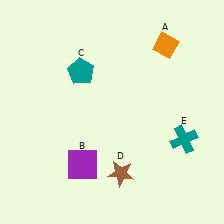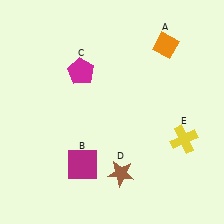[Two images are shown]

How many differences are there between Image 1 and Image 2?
There are 3 differences between the two images.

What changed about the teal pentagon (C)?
In Image 1, C is teal. In Image 2, it changed to magenta.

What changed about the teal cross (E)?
In Image 1, E is teal. In Image 2, it changed to yellow.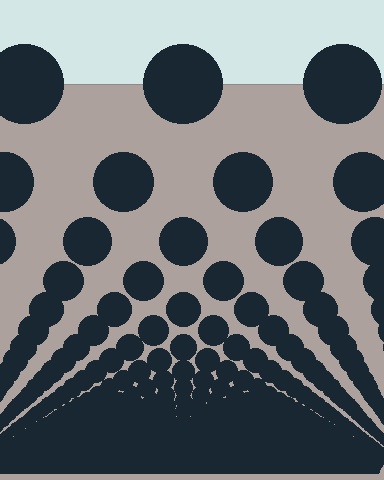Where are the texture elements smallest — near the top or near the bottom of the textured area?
Near the bottom.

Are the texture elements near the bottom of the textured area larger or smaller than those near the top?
Smaller. The gradient is inverted — elements near the bottom are smaller and denser.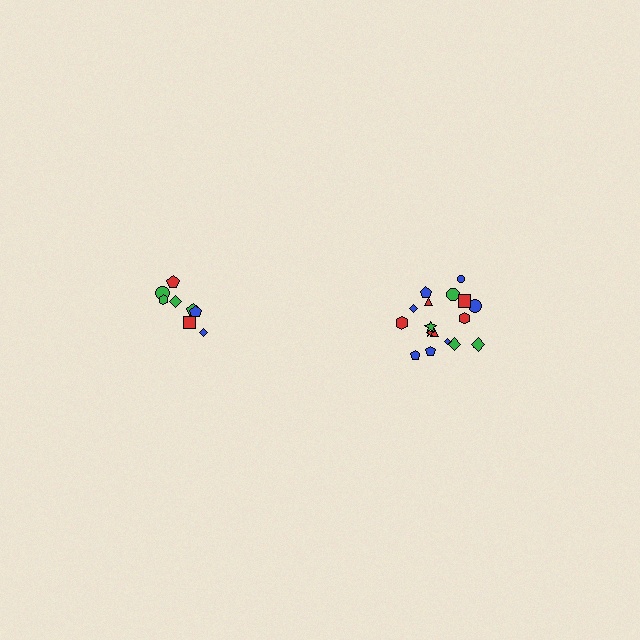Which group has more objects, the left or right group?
The right group.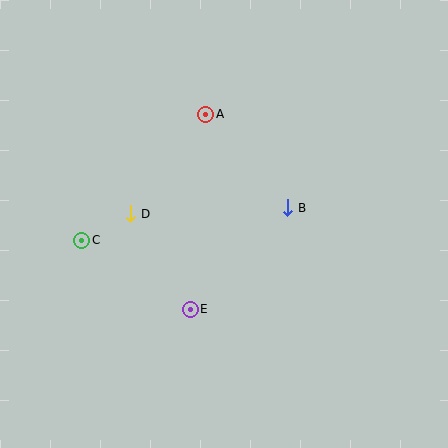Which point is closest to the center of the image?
Point B at (288, 208) is closest to the center.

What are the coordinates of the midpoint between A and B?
The midpoint between A and B is at (247, 161).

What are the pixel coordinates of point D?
Point D is at (131, 214).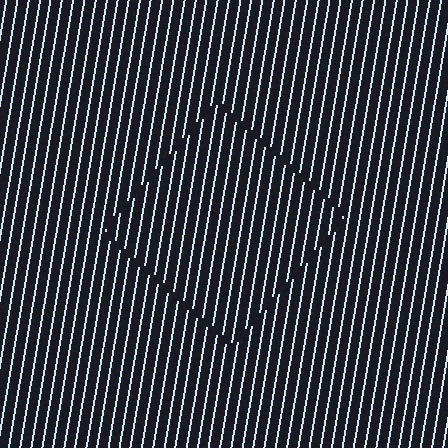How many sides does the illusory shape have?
4 sides — the line-ends trace a square.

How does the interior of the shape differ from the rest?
The interior of the shape contains the same grating, shifted by half a period — the contour is defined by the phase discontinuity where line-ends from the inner and outer gratings abut.